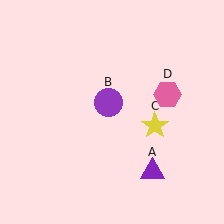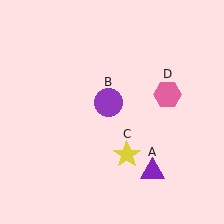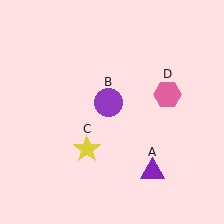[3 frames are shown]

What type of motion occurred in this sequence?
The yellow star (object C) rotated clockwise around the center of the scene.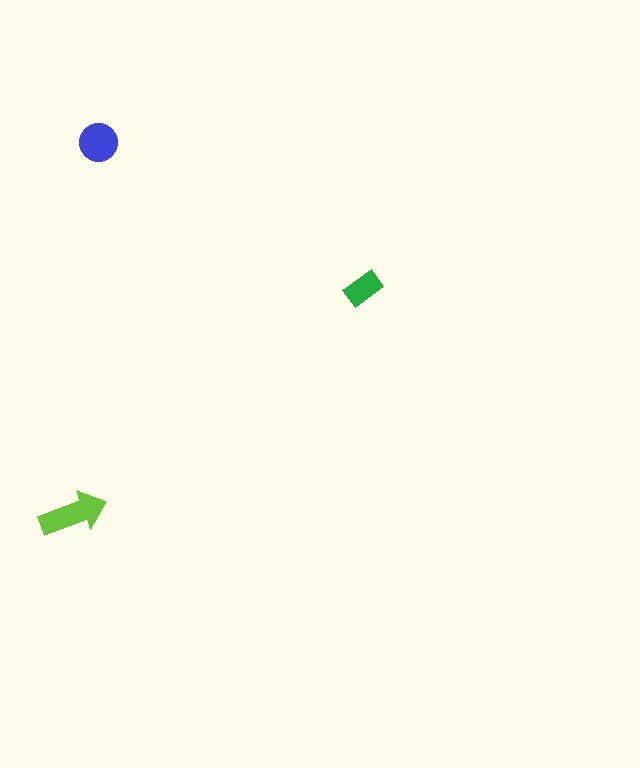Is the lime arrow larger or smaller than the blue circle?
Larger.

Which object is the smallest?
The green rectangle.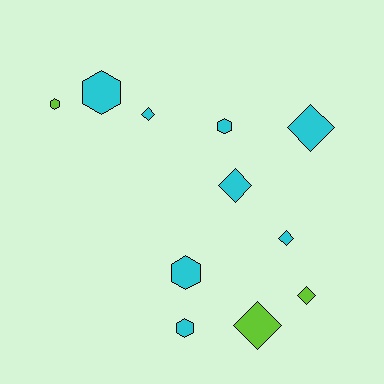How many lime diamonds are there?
There are 2 lime diamonds.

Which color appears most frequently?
Cyan, with 8 objects.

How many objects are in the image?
There are 11 objects.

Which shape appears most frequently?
Diamond, with 6 objects.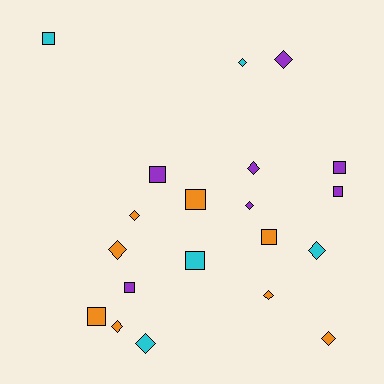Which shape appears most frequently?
Diamond, with 11 objects.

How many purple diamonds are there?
There are 3 purple diamonds.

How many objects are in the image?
There are 20 objects.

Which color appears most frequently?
Orange, with 8 objects.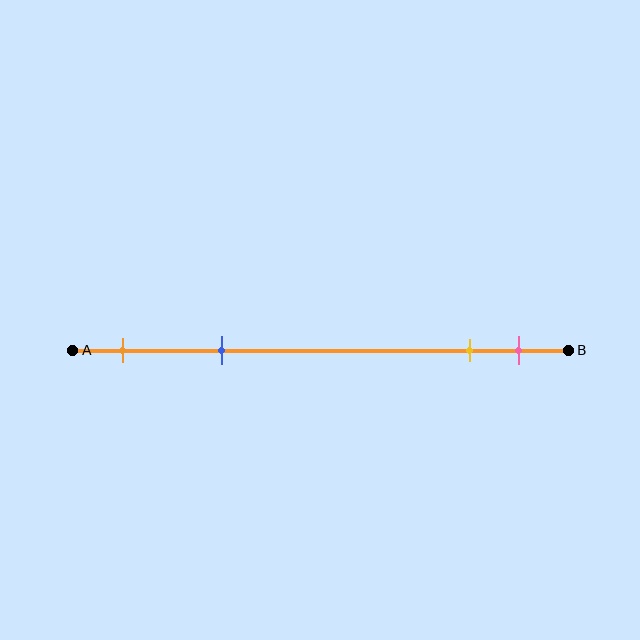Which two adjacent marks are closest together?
The yellow and pink marks are the closest adjacent pair.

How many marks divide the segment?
There are 4 marks dividing the segment.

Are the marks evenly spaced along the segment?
No, the marks are not evenly spaced.